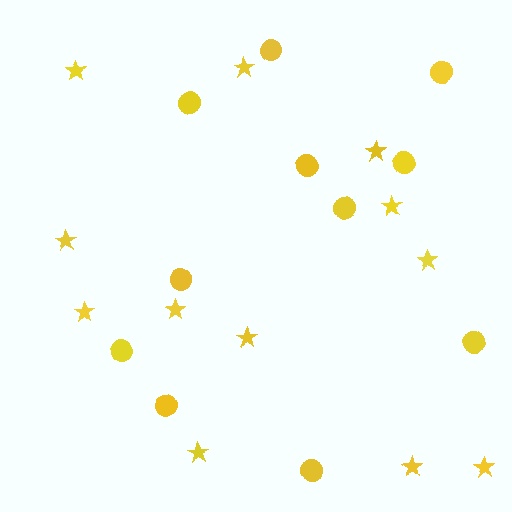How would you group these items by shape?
There are 2 groups: one group of circles (11) and one group of stars (12).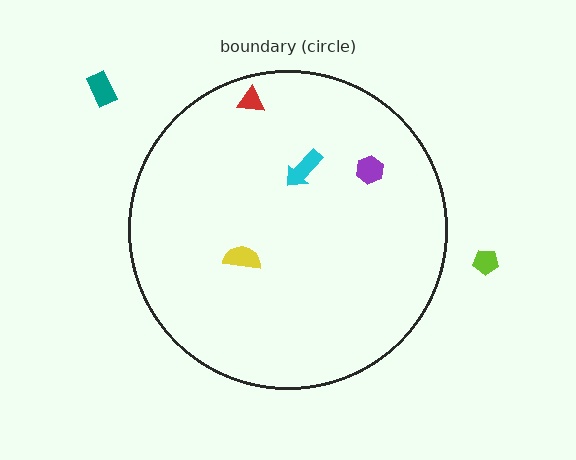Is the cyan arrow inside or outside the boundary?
Inside.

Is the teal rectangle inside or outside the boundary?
Outside.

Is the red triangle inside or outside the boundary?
Inside.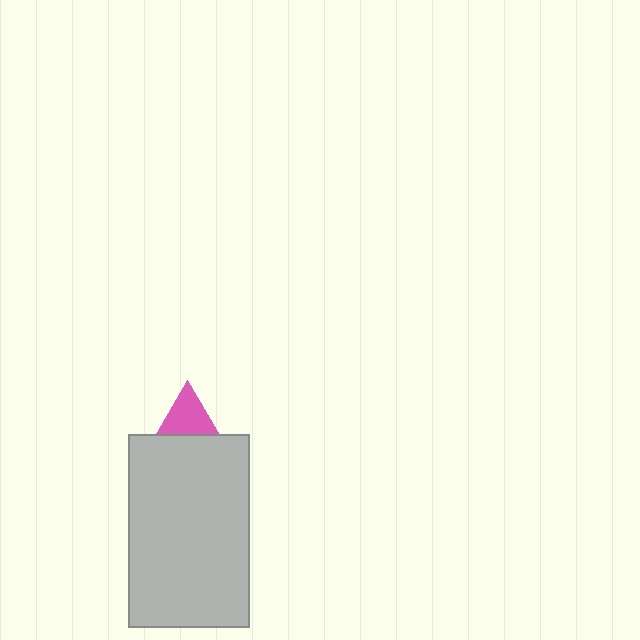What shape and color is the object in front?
The object in front is a light gray rectangle.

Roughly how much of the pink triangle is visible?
A small part of it is visible (roughly 34%).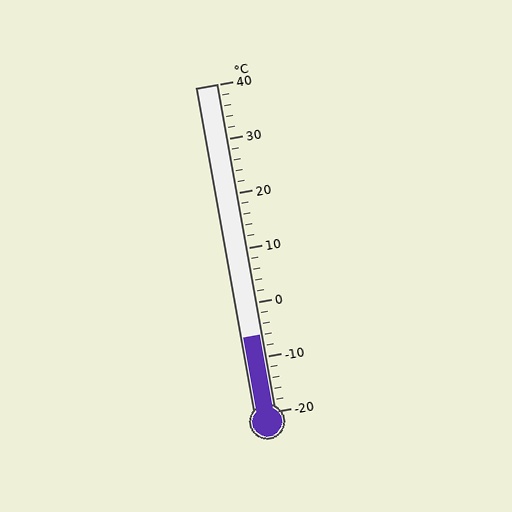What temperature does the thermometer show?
The thermometer shows approximately -6°C.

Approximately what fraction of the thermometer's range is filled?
The thermometer is filled to approximately 25% of its range.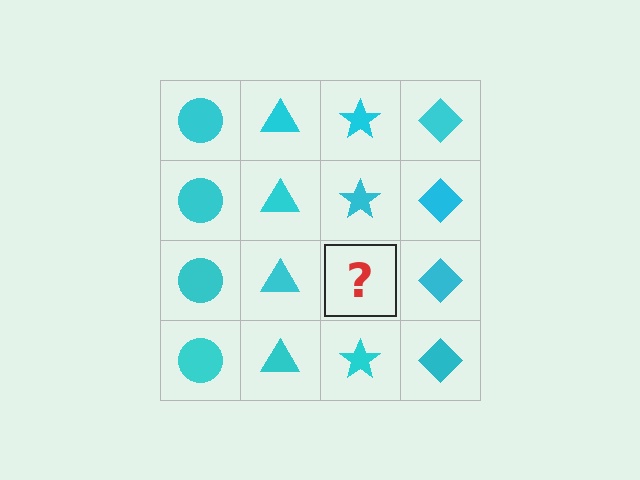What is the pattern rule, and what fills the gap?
The rule is that each column has a consistent shape. The gap should be filled with a cyan star.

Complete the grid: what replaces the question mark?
The question mark should be replaced with a cyan star.